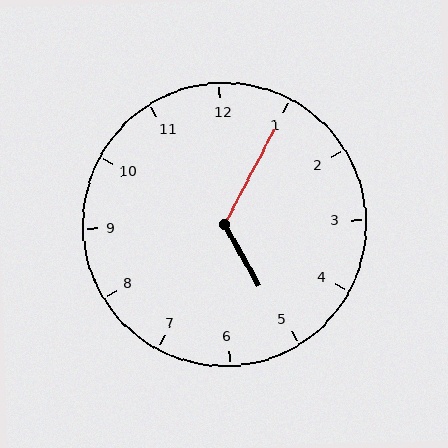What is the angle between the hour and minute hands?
Approximately 122 degrees.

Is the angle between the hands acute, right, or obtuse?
It is obtuse.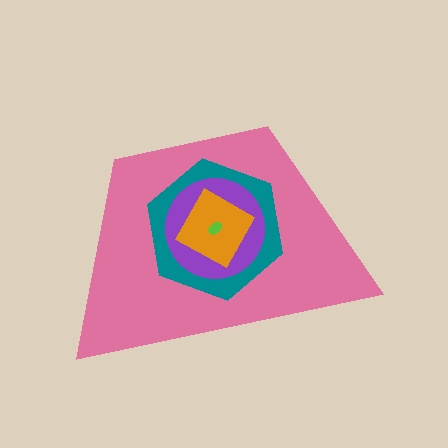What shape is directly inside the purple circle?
The orange square.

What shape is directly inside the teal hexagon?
The purple circle.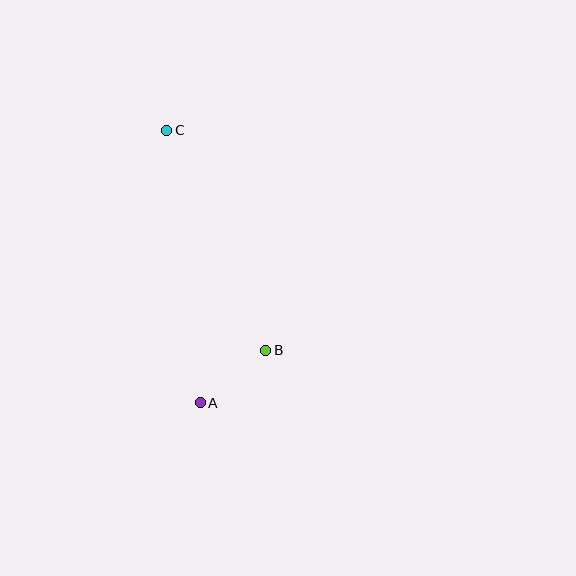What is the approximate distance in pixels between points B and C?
The distance between B and C is approximately 241 pixels.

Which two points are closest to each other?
Points A and B are closest to each other.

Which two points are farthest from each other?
Points A and C are farthest from each other.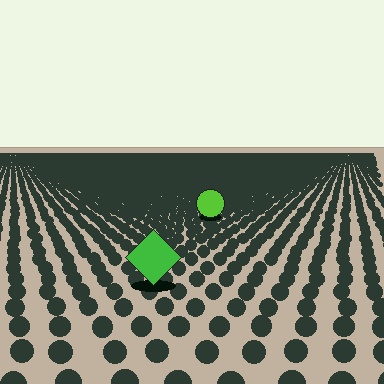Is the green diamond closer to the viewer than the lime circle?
Yes. The green diamond is closer — you can tell from the texture gradient: the ground texture is coarser near it.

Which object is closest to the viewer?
The green diamond is closest. The texture marks near it are larger and more spread out.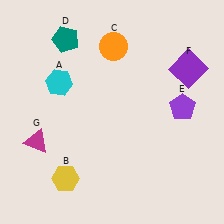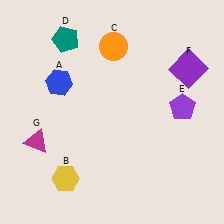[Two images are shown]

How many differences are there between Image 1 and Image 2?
There is 1 difference between the two images.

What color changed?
The hexagon (A) changed from cyan in Image 1 to blue in Image 2.